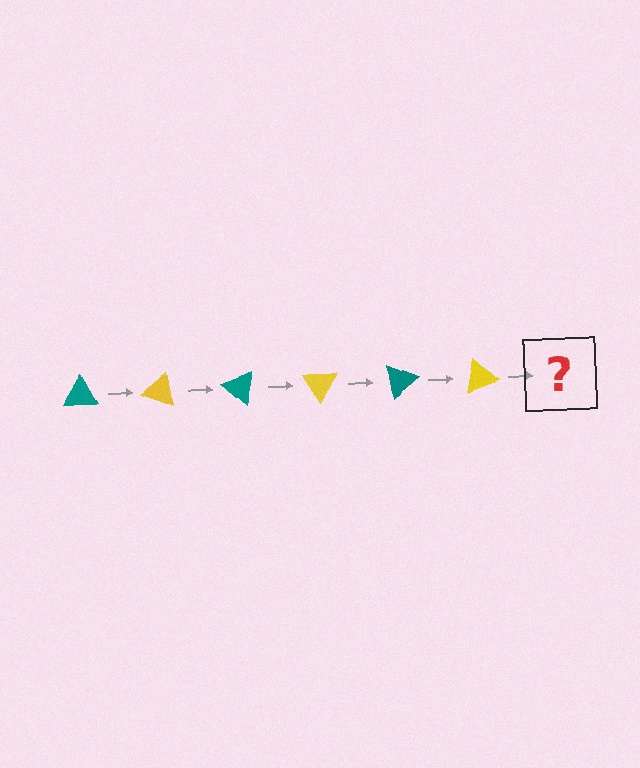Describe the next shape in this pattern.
It should be a teal triangle, rotated 120 degrees from the start.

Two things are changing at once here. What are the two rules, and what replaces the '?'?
The two rules are that it rotates 20 degrees each step and the color cycles through teal and yellow. The '?' should be a teal triangle, rotated 120 degrees from the start.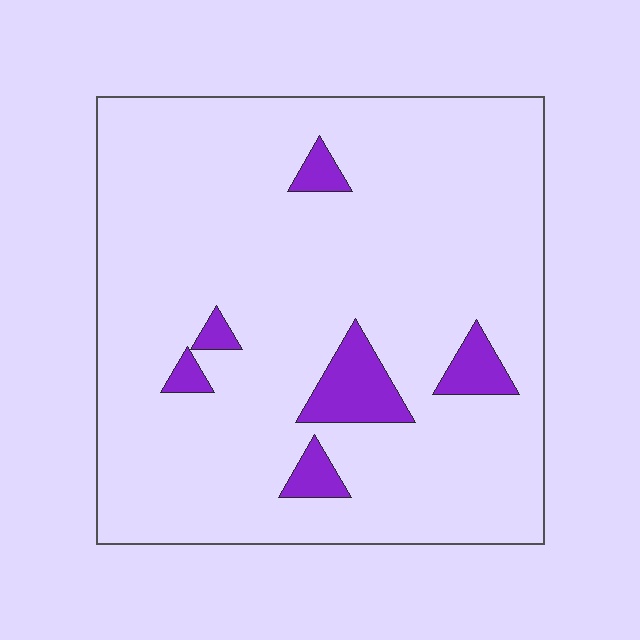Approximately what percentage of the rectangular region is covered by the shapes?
Approximately 10%.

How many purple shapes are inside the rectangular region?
6.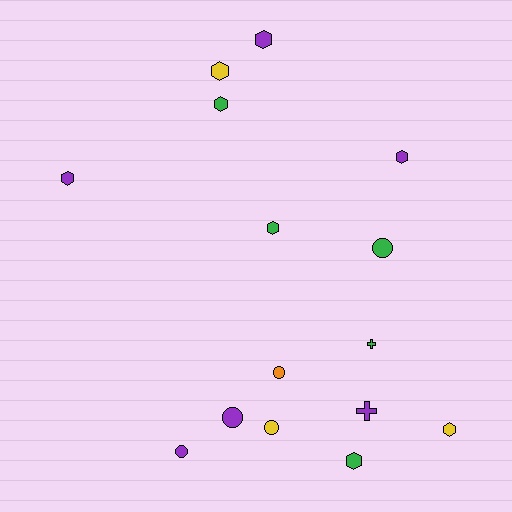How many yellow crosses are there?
There are no yellow crosses.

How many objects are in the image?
There are 15 objects.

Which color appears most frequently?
Purple, with 6 objects.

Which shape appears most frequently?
Hexagon, with 8 objects.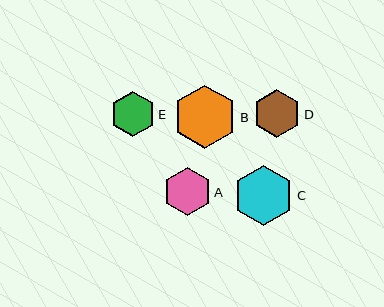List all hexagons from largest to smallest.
From largest to smallest: B, C, D, A, E.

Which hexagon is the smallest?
Hexagon E is the smallest with a size of approximately 45 pixels.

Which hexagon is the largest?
Hexagon B is the largest with a size of approximately 63 pixels.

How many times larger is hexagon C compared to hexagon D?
Hexagon C is approximately 1.3 times the size of hexagon D.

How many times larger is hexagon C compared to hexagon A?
Hexagon C is approximately 1.3 times the size of hexagon A.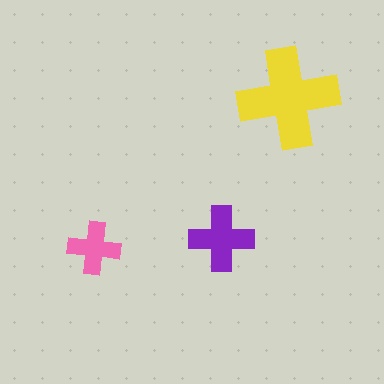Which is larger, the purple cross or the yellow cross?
The yellow one.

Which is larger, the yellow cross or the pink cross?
The yellow one.